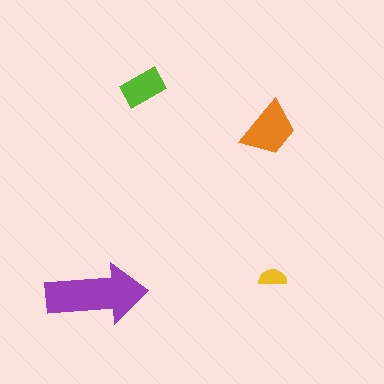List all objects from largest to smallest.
The purple arrow, the orange trapezoid, the lime rectangle, the yellow semicircle.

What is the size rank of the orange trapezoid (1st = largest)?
2nd.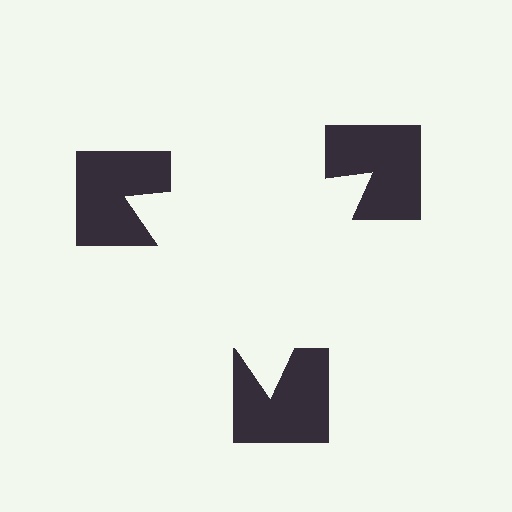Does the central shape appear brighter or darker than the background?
It typically appears slightly brighter than the background, even though no actual brightness change is drawn.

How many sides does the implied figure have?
3 sides.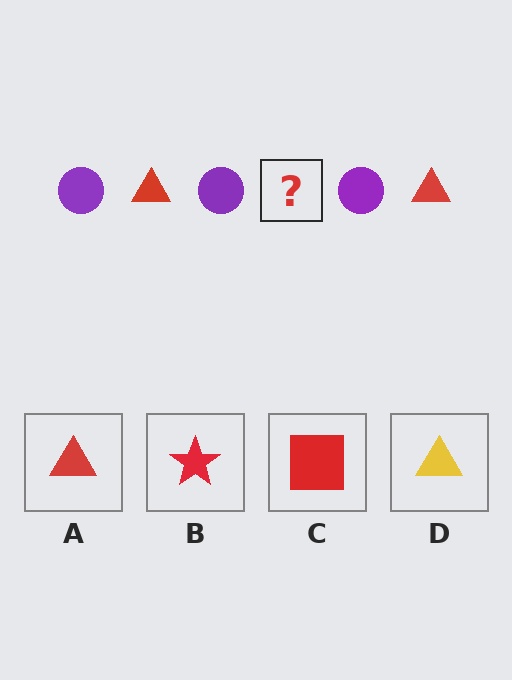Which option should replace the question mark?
Option A.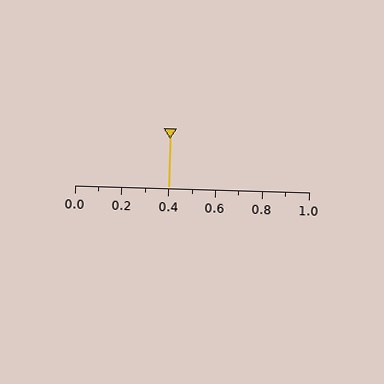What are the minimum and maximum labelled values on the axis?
The axis runs from 0.0 to 1.0.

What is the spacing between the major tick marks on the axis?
The major ticks are spaced 0.2 apart.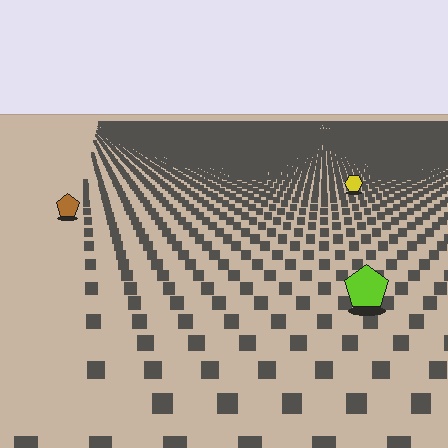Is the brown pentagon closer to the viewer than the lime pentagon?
No. The lime pentagon is closer — you can tell from the texture gradient: the ground texture is coarser near it.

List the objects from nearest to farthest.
From nearest to farthest: the lime pentagon, the brown pentagon, the yellow hexagon.